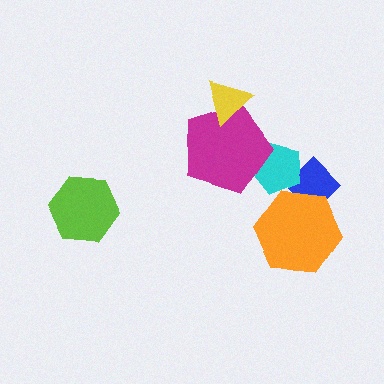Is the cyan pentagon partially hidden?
Yes, it is partially covered by another shape.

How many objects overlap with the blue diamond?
2 objects overlap with the blue diamond.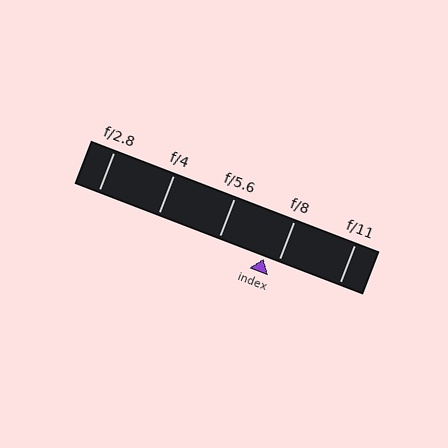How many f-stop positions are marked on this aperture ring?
There are 5 f-stop positions marked.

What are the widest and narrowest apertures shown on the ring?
The widest aperture shown is f/2.8 and the narrowest is f/11.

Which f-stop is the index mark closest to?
The index mark is closest to f/8.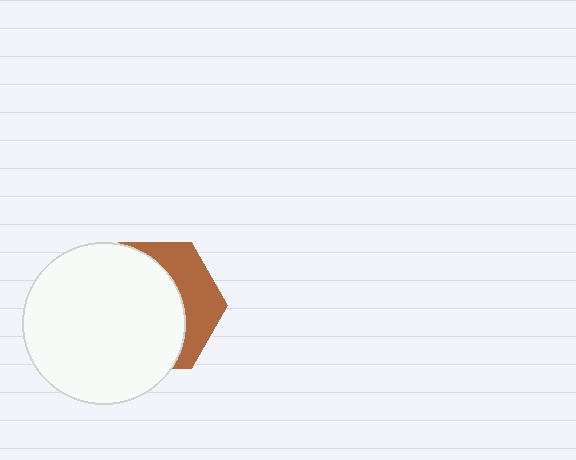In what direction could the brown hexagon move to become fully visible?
The brown hexagon could move right. That would shift it out from behind the white circle entirely.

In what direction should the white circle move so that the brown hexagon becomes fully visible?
The white circle should move left. That is the shortest direction to clear the overlap and leave the brown hexagon fully visible.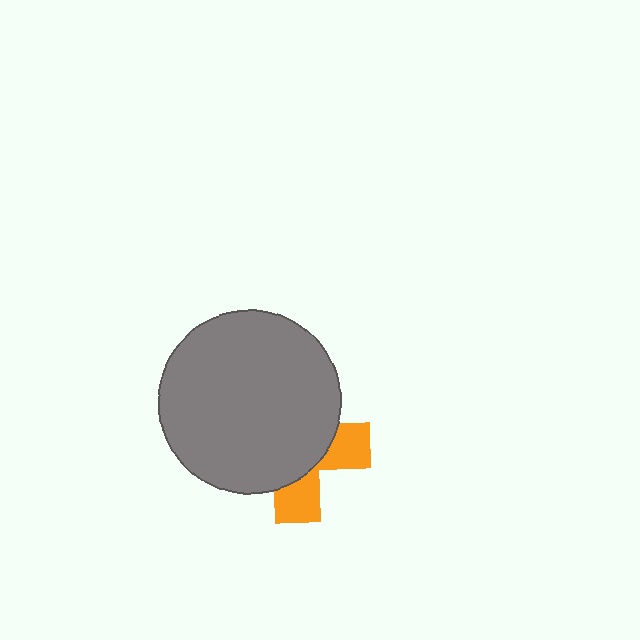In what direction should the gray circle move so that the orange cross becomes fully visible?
The gray circle should move toward the upper-left. That is the shortest direction to clear the overlap and leave the orange cross fully visible.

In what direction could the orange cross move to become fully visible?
The orange cross could move toward the lower-right. That would shift it out from behind the gray circle entirely.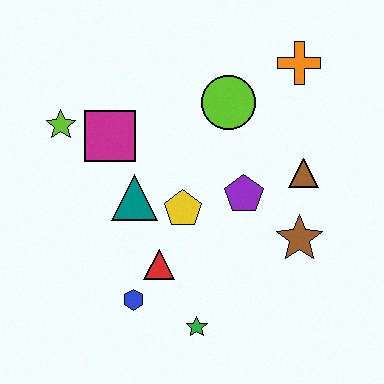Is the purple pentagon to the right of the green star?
Yes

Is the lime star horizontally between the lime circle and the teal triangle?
No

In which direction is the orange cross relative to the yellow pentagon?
The orange cross is above the yellow pentagon.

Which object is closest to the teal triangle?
The yellow pentagon is closest to the teal triangle.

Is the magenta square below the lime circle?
Yes